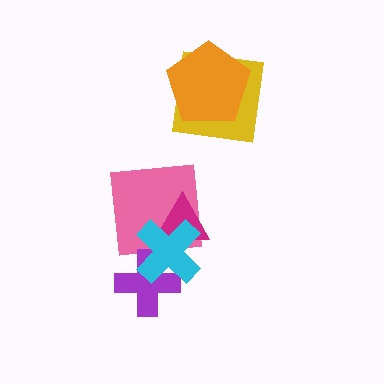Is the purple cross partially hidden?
Yes, it is partially covered by another shape.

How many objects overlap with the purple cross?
1 object overlaps with the purple cross.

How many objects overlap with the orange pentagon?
1 object overlaps with the orange pentagon.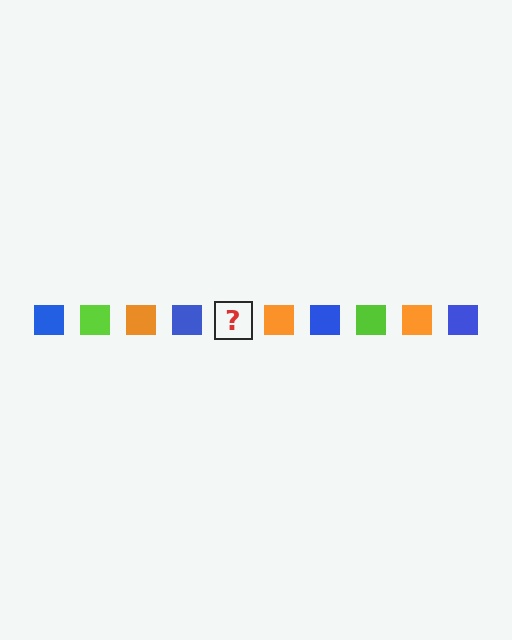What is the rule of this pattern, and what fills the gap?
The rule is that the pattern cycles through blue, lime, orange squares. The gap should be filled with a lime square.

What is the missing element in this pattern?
The missing element is a lime square.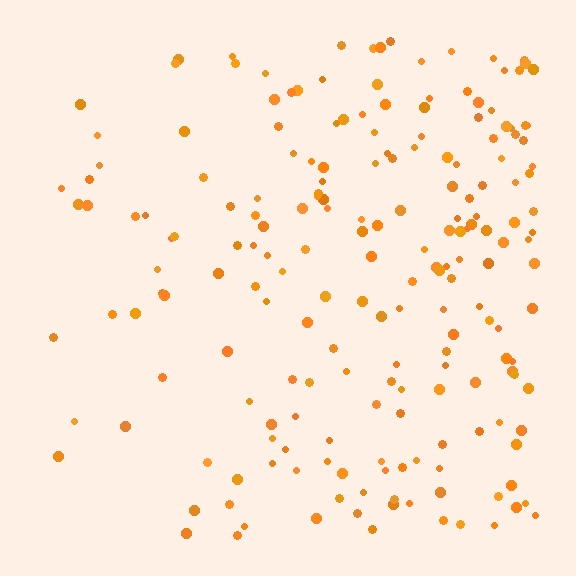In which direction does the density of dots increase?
From left to right, with the right side densest.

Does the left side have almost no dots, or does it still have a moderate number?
Still a moderate number, just noticeably fewer than the right.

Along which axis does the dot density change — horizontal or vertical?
Horizontal.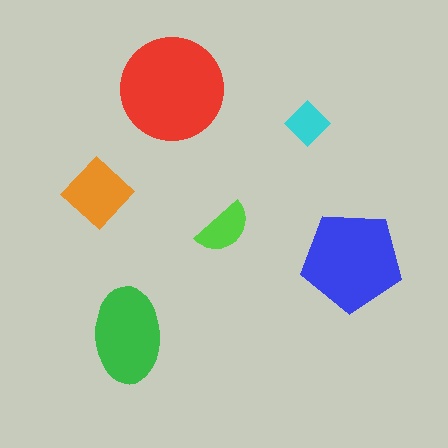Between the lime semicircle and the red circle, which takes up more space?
The red circle.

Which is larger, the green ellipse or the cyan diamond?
The green ellipse.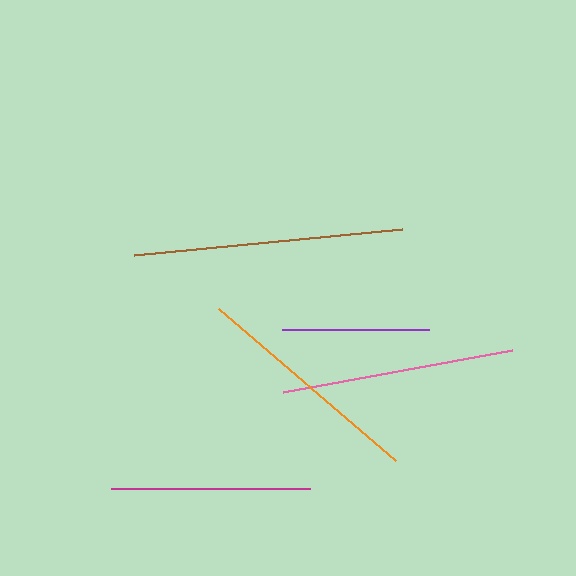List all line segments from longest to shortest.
From longest to shortest: brown, orange, pink, magenta, purple.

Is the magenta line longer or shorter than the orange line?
The orange line is longer than the magenta line.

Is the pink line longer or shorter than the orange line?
The orange line is longer than the pink line.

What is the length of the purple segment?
The purple segment is approximately 147 pixels long.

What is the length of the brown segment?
The brown segment is approximately 269 pixels long.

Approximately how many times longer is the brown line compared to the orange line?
The brown line is approximately 1.2 times the length of the orange line.